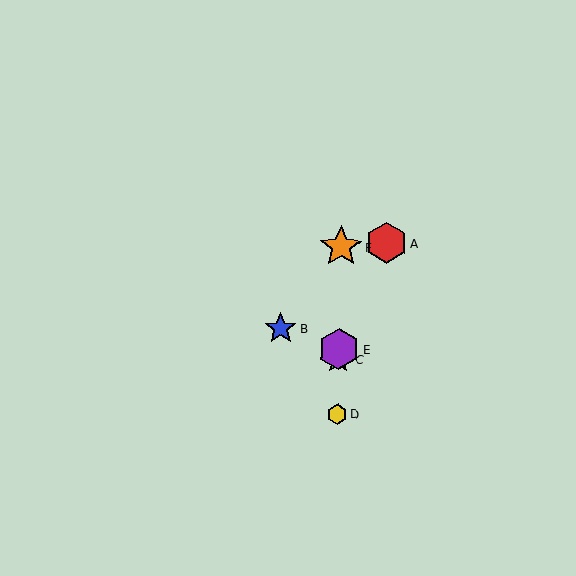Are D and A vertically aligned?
No, D is at x≈337 and A is at x≈387.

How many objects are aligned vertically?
4 objects (C, D, E, F) are aligned vertically.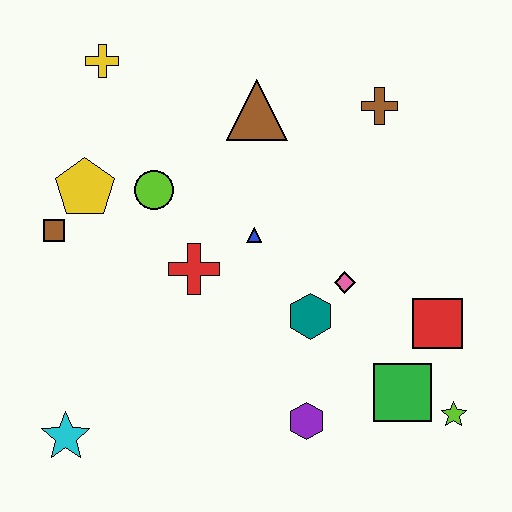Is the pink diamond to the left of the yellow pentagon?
No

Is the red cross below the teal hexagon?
No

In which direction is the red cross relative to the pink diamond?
The red cross is to the left of the pink diamond.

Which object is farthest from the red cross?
The lime star is farthest from the red cross.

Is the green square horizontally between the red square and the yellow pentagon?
Yes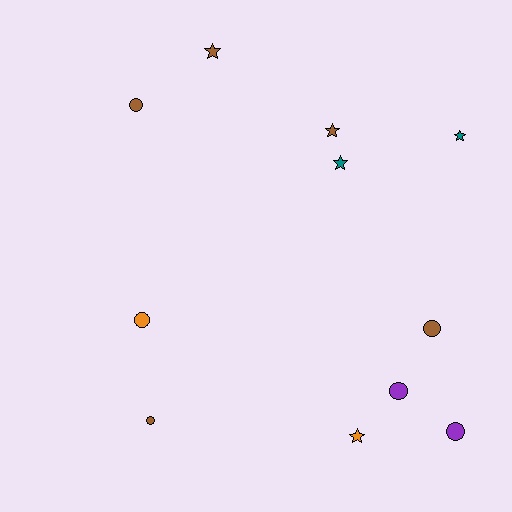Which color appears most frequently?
Brown, with 5 objects.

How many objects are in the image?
There are 11 objects.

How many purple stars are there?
There are no purple stars.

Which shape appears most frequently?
Circle, with 6 objects.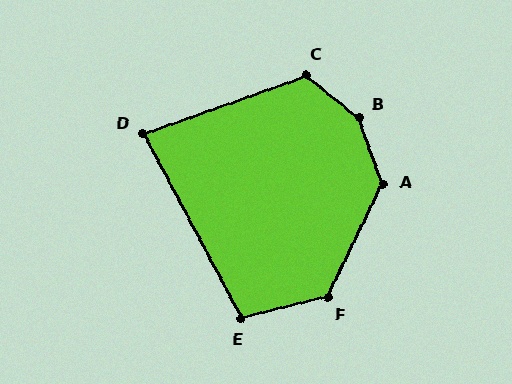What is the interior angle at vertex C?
Approximately 121 degrees (obtuse).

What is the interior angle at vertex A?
Approximately 134 degrees (obtuse).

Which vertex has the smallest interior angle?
D, at approximately 82 degrees.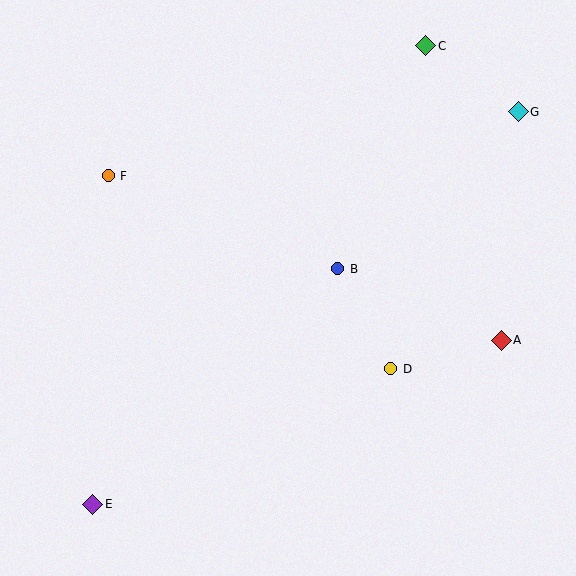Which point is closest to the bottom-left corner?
Point E is closest to the bottom-left corner.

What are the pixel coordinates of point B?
Point B is at (338, 269).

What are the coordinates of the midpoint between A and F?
The midpoint between A and F is at (305, 258).